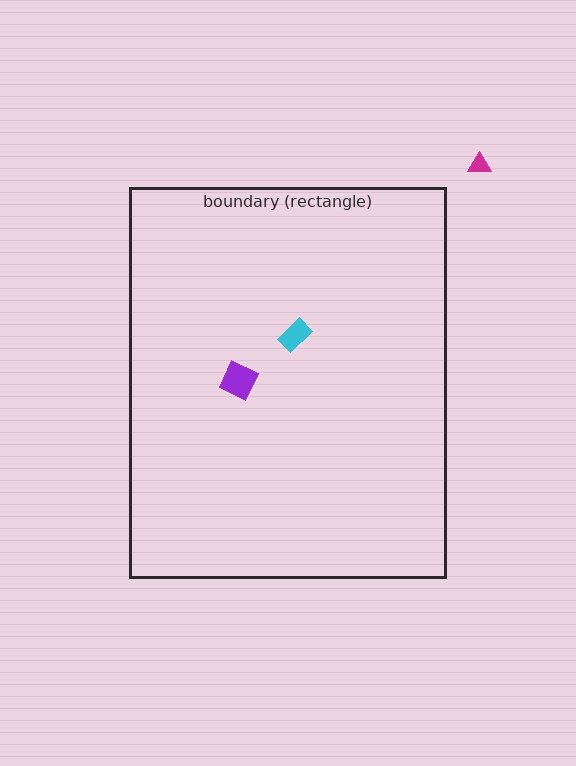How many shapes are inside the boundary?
2 inside, 1 outside.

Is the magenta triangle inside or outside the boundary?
Outside.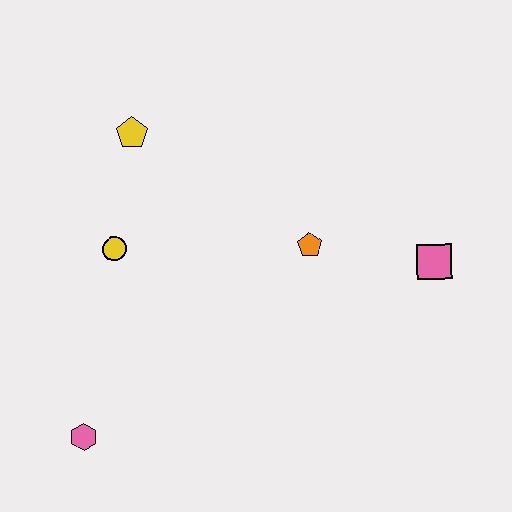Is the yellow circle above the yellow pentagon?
No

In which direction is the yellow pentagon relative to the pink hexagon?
The yellow pentagon is above the pink hexagon.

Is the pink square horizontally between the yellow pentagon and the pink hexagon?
No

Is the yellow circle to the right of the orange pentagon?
No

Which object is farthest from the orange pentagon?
The pink hexagon is farthest from the orange pentagon.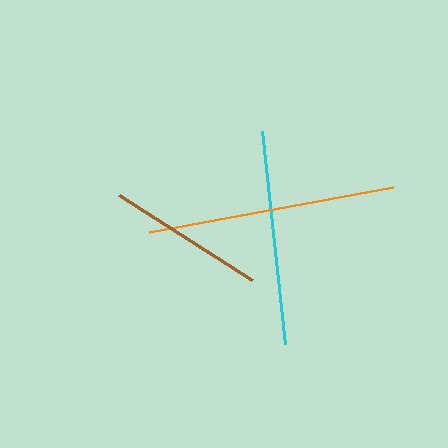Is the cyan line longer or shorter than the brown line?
The cyan line is longer than the brown line.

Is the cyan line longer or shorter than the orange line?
The orange line is longer than the cyan line.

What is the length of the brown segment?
The brown segment is approximately 157 pixels long.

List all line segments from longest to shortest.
From longest to shortest: orange, cyan, brown.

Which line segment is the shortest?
The brown line is the shortest at approximately 157 pixels.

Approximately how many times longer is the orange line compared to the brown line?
The orange line is approximately 1.6 times the length of the brown line.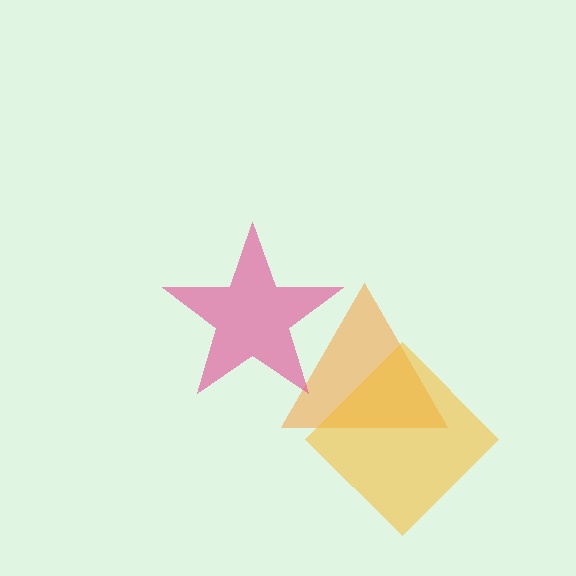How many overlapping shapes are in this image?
There are 3 overlapping shapes in the image.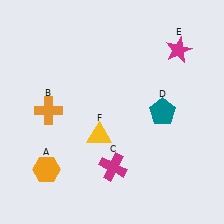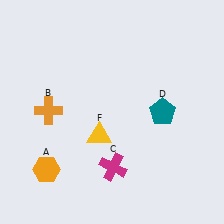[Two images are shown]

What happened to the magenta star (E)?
The magenta star (E) was removed in Image 2. It was in the top-right area of Image 1.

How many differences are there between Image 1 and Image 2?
There is 1 difference between the two images.